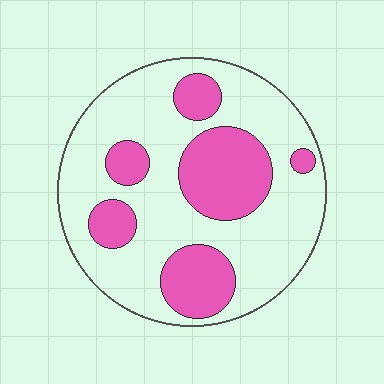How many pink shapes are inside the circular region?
6.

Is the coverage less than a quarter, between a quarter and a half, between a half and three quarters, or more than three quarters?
Between a quarter and a half.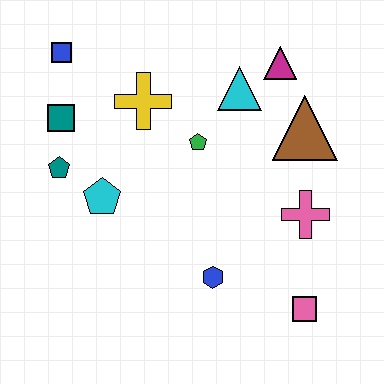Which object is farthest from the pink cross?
The blue square is farthest from the pink cross.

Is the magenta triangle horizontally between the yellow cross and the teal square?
No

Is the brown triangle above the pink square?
Yes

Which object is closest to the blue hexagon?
The pink square is closest to the blue hexagon.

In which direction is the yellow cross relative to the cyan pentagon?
The yellow cross is above the cyan pentagon.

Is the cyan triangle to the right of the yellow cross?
Yes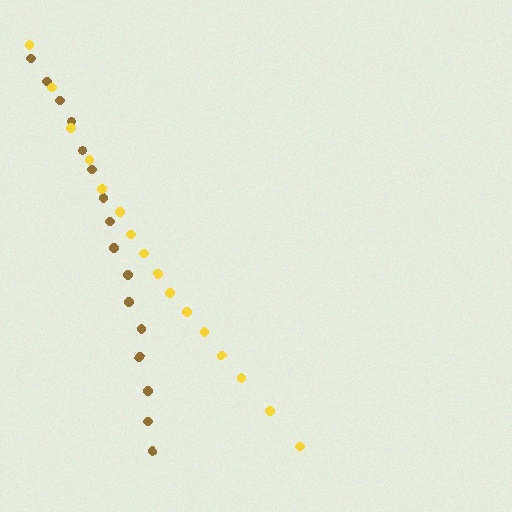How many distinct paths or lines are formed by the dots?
There are 2 distinct paths.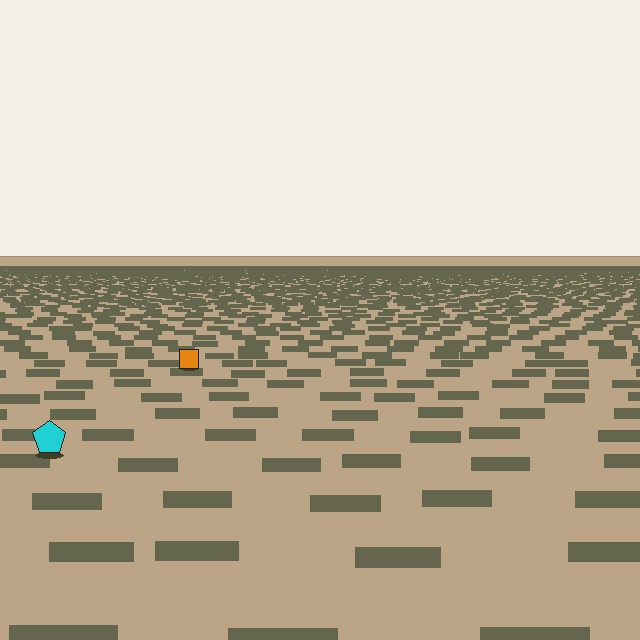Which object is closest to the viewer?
The cyan pentagon is closest. The texture marks near it are larger and more spread out.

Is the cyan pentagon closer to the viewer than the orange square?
Yes. The cyan pentagon is closer — you can tell from the texture gradient: the ground texture is coarser near it.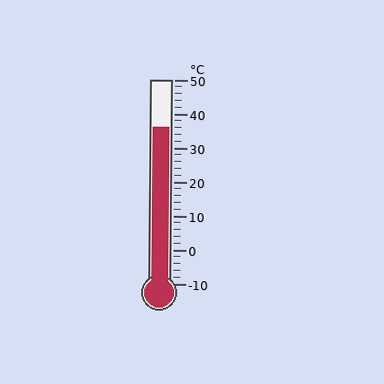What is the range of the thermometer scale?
The thermometer scale ranges from -10°C to 50°C.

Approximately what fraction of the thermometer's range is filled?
The thermometer is filled to approximately 75% of its range.